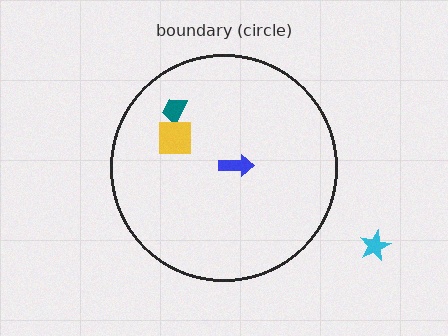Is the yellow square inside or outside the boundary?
Inside.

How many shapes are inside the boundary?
3 inside, 1 outside.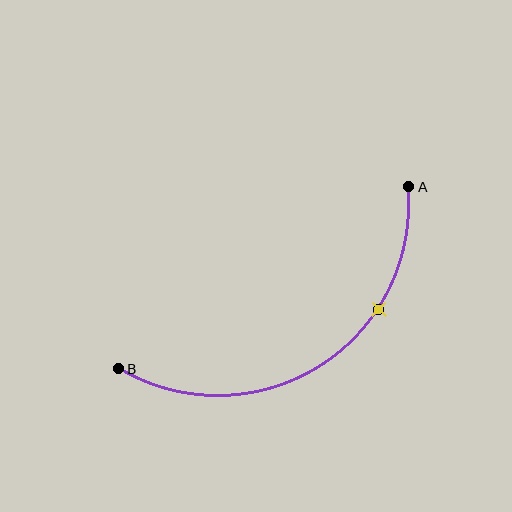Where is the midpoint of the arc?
The arc midpoint is the point on the curve farthest from the straight line joining A and B. It sits below that line.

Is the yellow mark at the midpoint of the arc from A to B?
No. The yellow mark lies on the arc but is closer to endpoint A. The arc midpoint would be at the point on the curve equidistant along the arc from both A and B.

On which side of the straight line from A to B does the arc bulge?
The arc bulges below the straight line connecting A and B.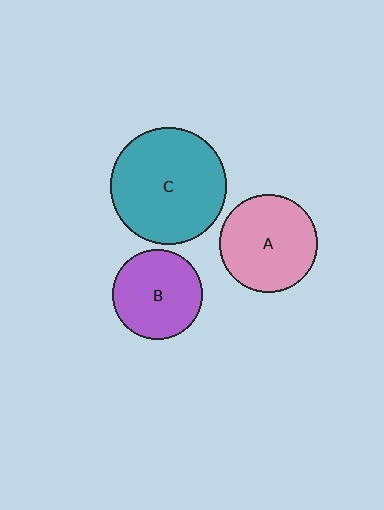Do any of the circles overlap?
No, none of the circles overlap.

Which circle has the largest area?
Circle C (teal).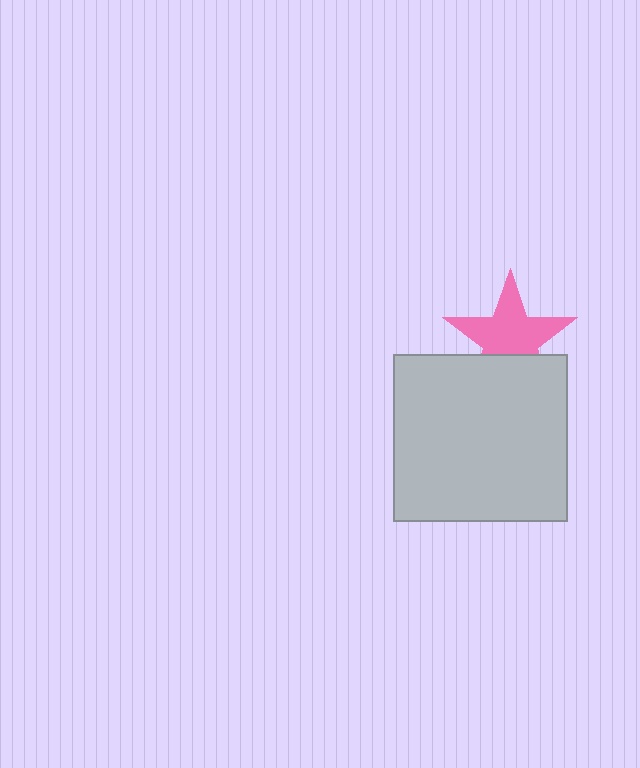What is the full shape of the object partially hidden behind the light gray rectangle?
The partially hidden object is a pink star.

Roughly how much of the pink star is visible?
Most of it is visible (roughly 69%).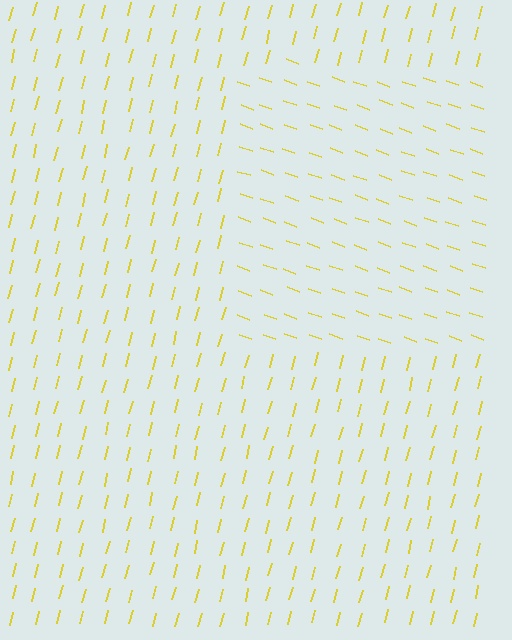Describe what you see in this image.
The image is filled with small yellow line segments. A rectangle region in the image has lines oriented differently from the surrounding lines, creating a visible texture boundary.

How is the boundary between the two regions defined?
The boundary is defined purely by a change in line orientation (approximately 85 degrees difference). All lines are the same color and thickness.